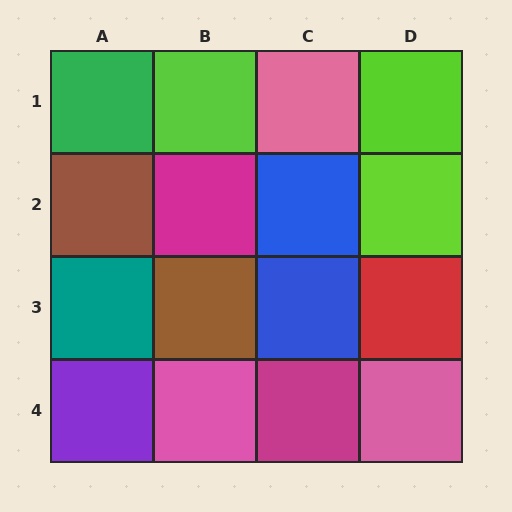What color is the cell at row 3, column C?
Blue.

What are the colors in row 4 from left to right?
Purple, pink, magenta, pink.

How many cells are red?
1 cell is red.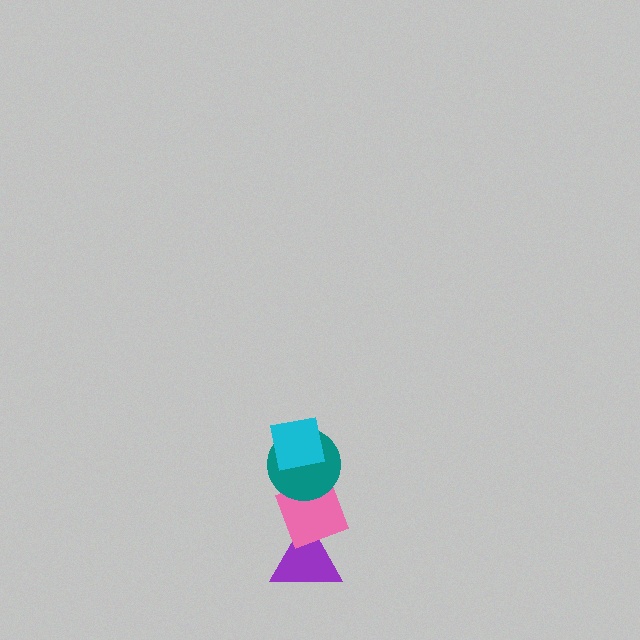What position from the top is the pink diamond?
The pink diamond is 3rd from the top.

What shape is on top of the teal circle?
The cyan square is on top of the teal circle.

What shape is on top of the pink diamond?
The teal circle is on top of the pink diamond.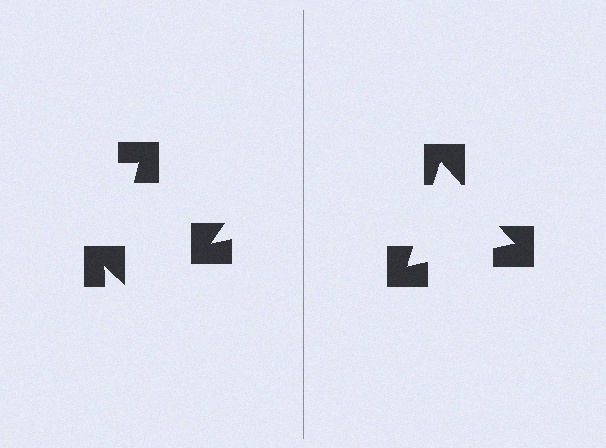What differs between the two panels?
The notched squares are positioned identically on both sides; only the wedge orientations differ. On the right they align to a triangle; on the left they are misaligned.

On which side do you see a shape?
An illusory triangle appears on the right side. On the left side the wedge cuts are rotated, so no coherent shape forms.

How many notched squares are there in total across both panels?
6 — 3 on each side.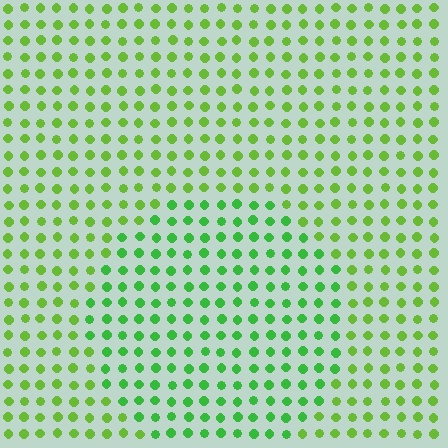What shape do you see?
I see a circle.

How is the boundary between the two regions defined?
The boundary is defined purely by a slight shift in hue (about 26 degrees). Spacing, size, and orientation are identical on both sides.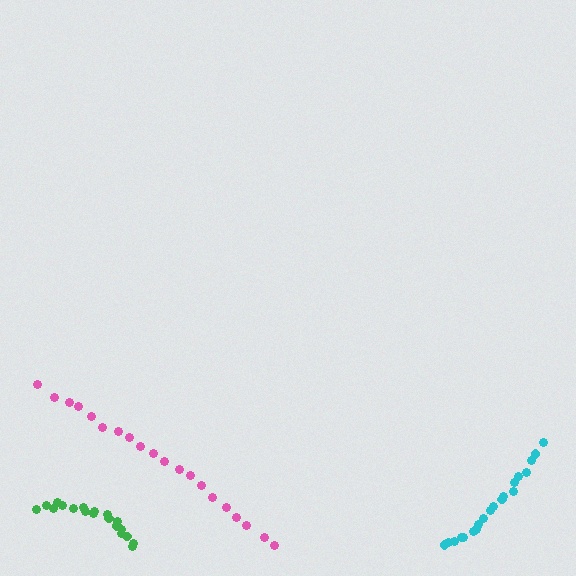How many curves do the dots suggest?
There are 3 distinct paths.